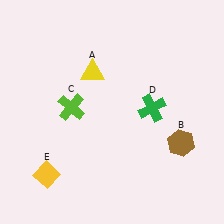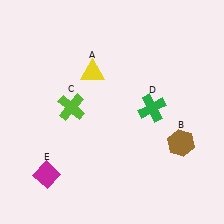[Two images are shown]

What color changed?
The diamond (E) changed from yellow in Image 1 to magenta in Image 2.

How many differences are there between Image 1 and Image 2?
There is 1 difference between the two images.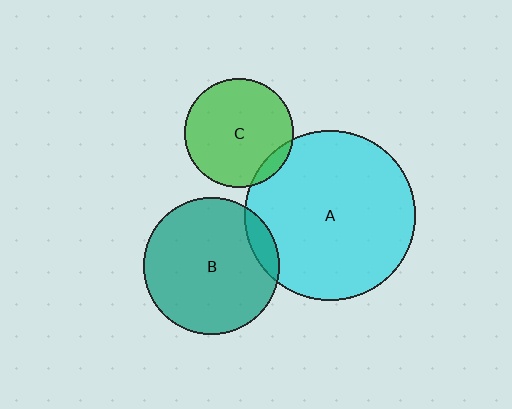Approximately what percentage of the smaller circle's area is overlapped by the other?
Approximately 10%.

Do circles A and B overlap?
Yes.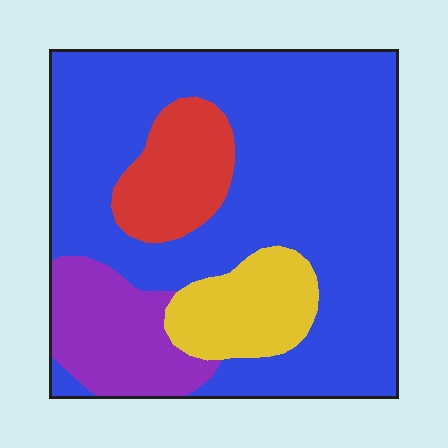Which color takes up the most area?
Blue, at roughly 65%.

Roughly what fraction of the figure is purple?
Purple takes up about one eighth (1/8) of the figure.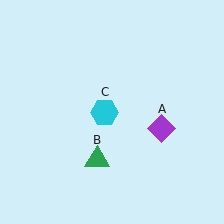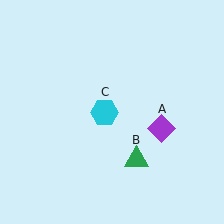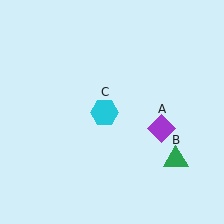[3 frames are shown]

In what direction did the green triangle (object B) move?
The green triangle (object B) moved right.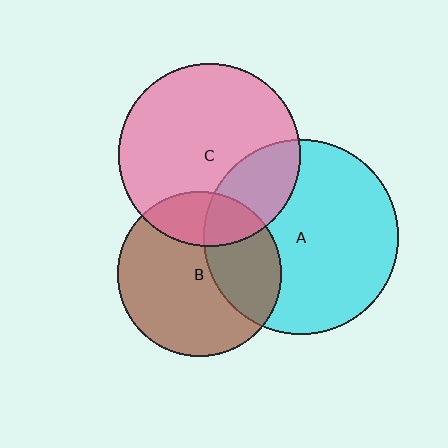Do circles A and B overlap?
Yes.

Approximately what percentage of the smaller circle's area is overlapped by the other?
Approximately 35%.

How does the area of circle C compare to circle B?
Approximately 1.2 times.